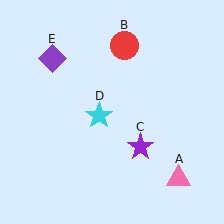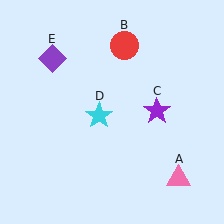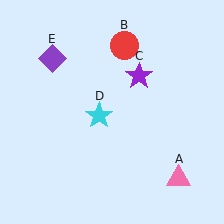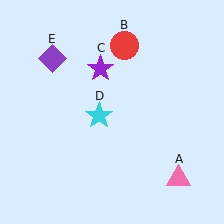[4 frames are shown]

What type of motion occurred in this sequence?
The purple star (object C) rotated counterclockwise around the center of the scene.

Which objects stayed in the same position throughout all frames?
Pink triangle (object A) and red circle (object B) and cyan star (object D) and purple diamond (object E) remained stationary.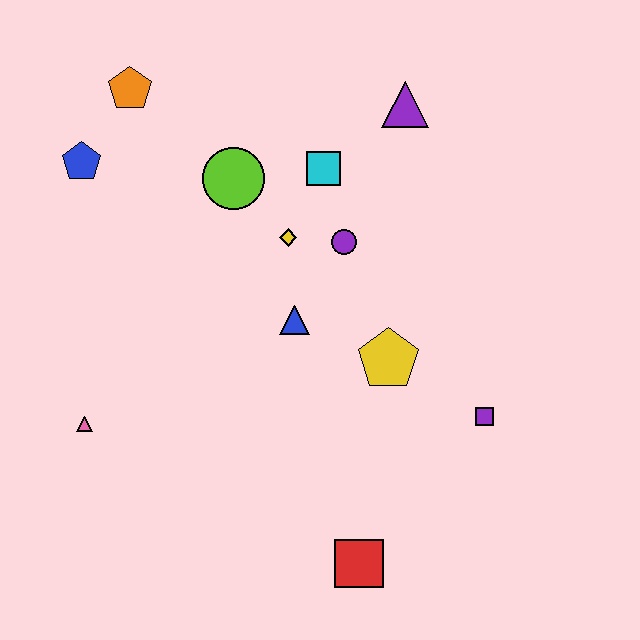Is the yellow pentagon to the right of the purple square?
No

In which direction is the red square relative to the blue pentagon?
The red square is below the blue pentagon.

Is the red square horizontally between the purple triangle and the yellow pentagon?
No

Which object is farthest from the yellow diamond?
The red square is farthest from the yellow diamond.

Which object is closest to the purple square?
The yellow pentagon is closest to the purple square.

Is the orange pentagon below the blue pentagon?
No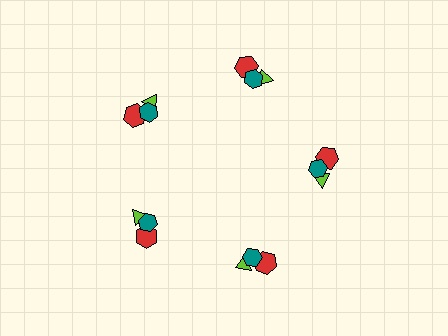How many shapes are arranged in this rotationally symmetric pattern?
There are 15 shapes, arranged in 5 groups of 3.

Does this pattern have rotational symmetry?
Yes, this pattern has 5-fold rotational symmetry. It looks the same after rotating 72 degrees around the center.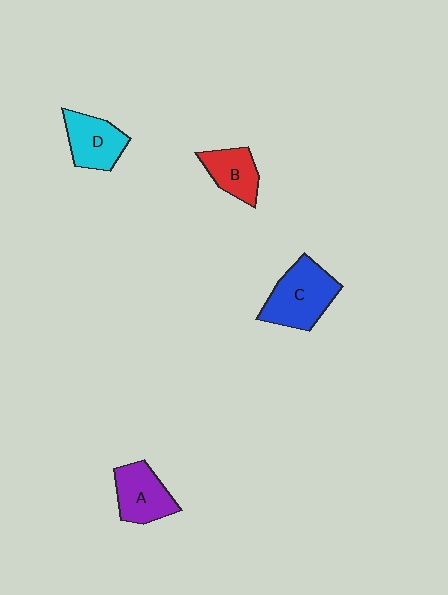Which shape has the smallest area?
Shape B (red).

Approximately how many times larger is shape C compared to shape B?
Approximately 1.6 times.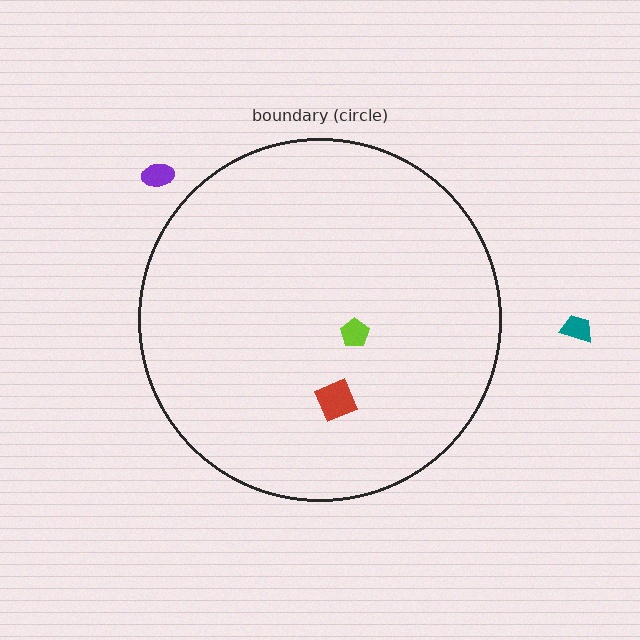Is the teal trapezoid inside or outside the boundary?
Outside.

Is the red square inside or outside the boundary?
Inside.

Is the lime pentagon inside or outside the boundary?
Inside.